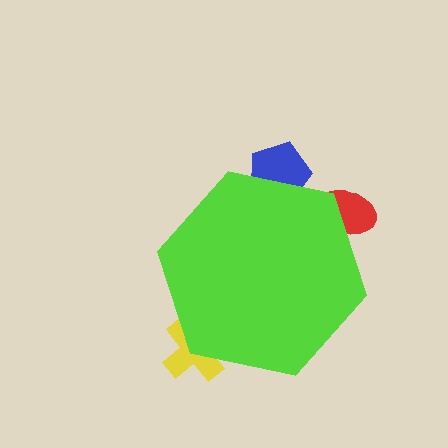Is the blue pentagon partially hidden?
Yes, the blue pentagon is partially hidden behind the lime hexagon.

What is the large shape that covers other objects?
A lime hexagon.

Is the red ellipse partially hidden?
Yes, the red ellipse is partially hidden behind the lime hexagon.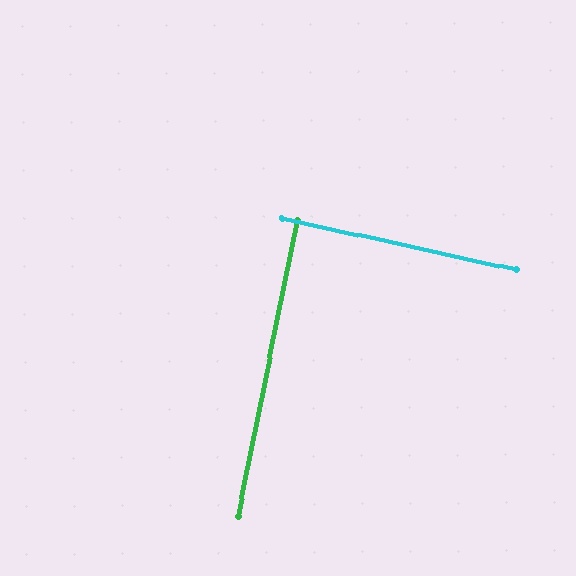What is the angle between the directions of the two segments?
Approximately 89 degrees.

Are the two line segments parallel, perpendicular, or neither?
Perpendicular — they meet at approximately 89°.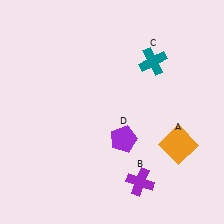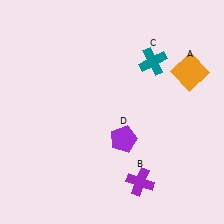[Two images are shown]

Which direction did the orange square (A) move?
The orange square (A) moved up.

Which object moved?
The orange square (A) moved up.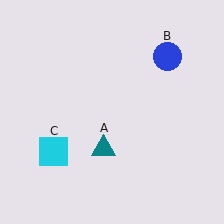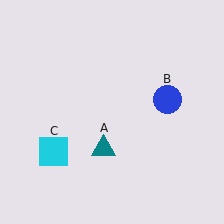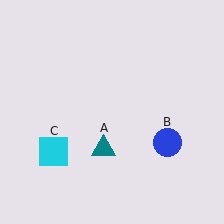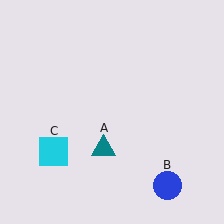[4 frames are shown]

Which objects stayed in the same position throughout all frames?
Teal triangle (object A) and cyan square (object C) remained stationary.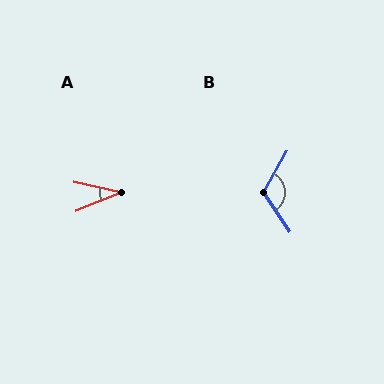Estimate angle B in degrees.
Approximately 117 degrees.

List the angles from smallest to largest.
A (35°), B (117°).